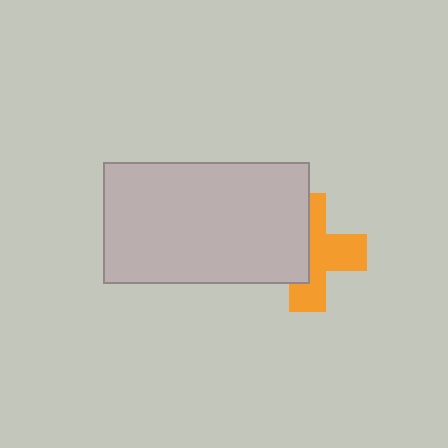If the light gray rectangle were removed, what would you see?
You would see the complete orange cross.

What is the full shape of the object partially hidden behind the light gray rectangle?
The partially hidden object is an orange cross.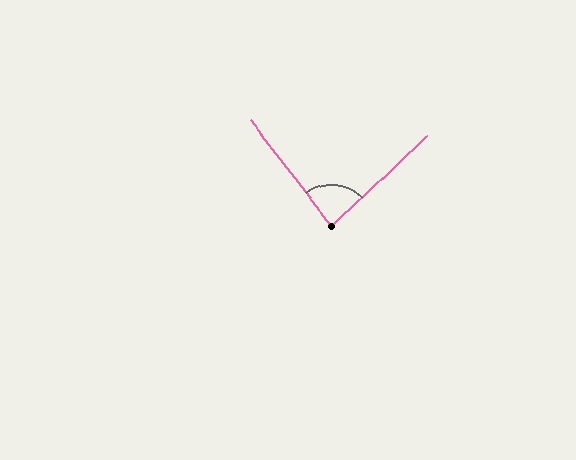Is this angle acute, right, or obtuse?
It is acute.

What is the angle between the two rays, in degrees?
Approximately 84 degrees.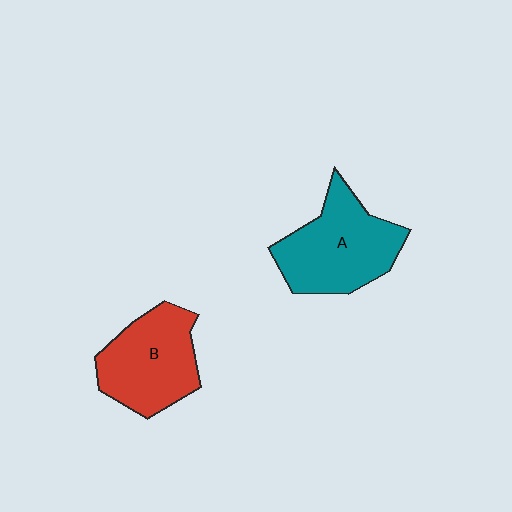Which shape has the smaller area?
Shape B (red).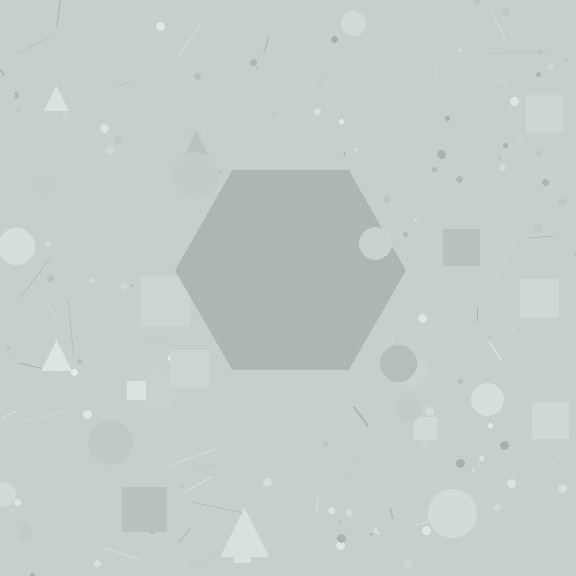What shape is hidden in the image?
A hexagon is hidden in the image.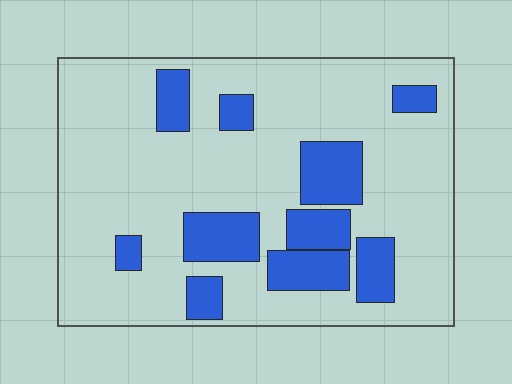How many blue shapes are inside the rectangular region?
10.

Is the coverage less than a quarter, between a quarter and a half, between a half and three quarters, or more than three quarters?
Less than a quarter.